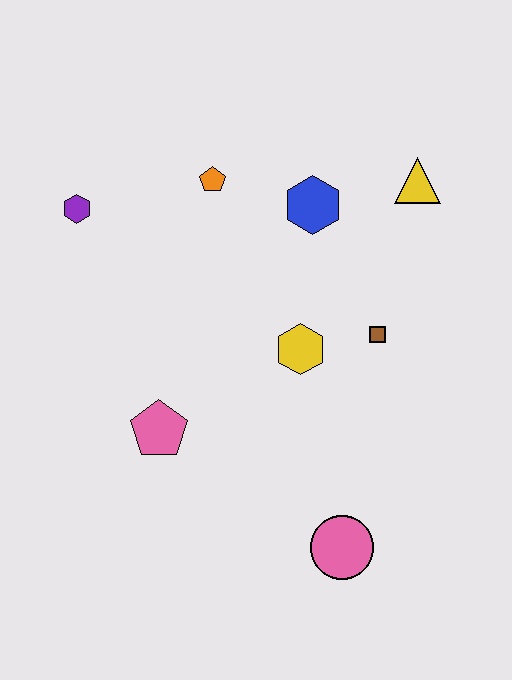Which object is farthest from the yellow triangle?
The pink circle is farthest from the yellow triangle.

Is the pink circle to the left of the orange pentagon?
No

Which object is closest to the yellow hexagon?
The brown square is closest to the yellow hexagon.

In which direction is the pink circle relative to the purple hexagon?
The pink circle is below the purple hexagon.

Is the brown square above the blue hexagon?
No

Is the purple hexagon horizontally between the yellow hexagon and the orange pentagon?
No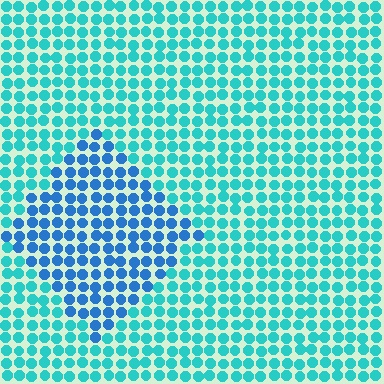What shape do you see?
I see a diamond.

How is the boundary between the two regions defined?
The boundary is defined purely by a slight shift in hue (about 34 degrees). Spacing, size, and orientation are identical on both sides.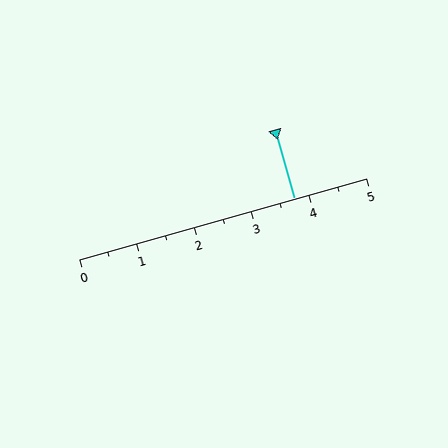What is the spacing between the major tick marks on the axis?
The major ticks are spaced 1 apart.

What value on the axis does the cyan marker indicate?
The marker indicates approximately 3.8.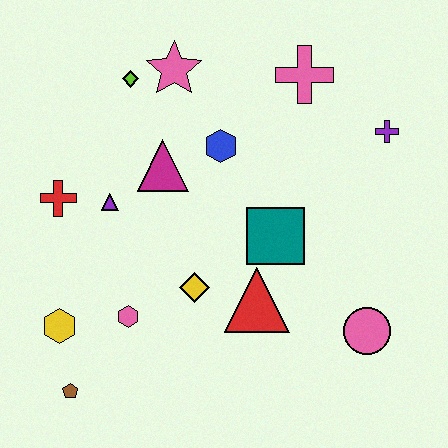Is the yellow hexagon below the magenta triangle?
Yes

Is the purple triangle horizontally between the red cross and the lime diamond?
Yes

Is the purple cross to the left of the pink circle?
No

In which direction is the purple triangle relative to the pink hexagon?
The purple triangle is above the pink hexagon.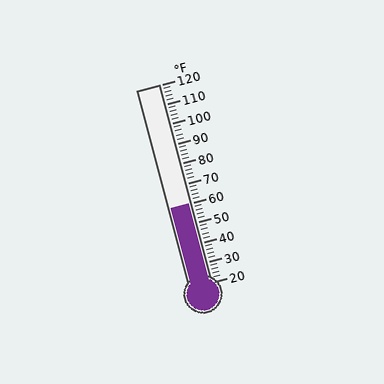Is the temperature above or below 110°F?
The temperature is below 110°F.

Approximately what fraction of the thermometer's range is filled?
The thermometer is filled to approximately 40% of its range.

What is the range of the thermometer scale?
The thermometer scale ranges from 20°F to 120°F.